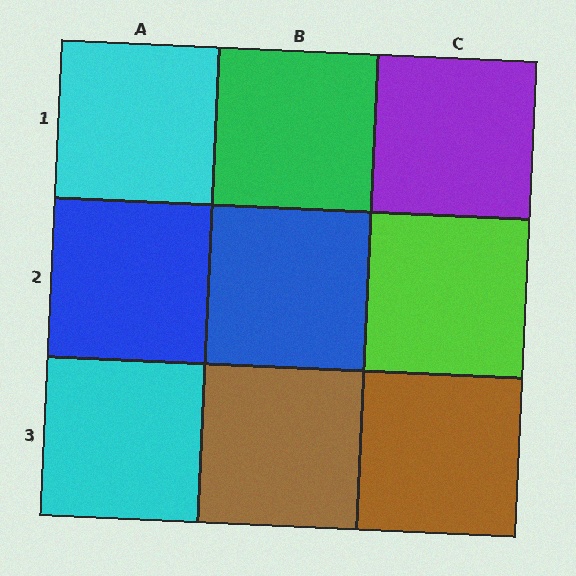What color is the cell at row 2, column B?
Blue.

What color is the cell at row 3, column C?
Brown.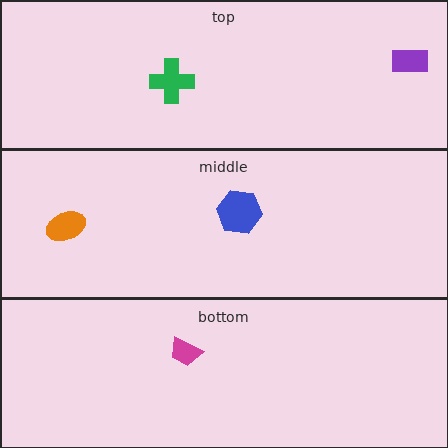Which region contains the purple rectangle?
The top region.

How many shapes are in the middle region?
2.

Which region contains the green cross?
The top region.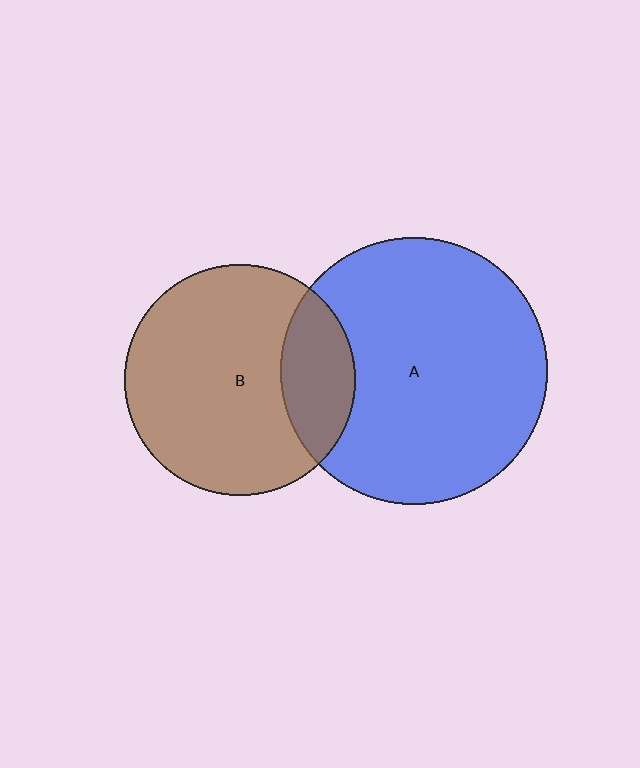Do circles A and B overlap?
Yes.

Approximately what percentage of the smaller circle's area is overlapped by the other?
Approximately 20%.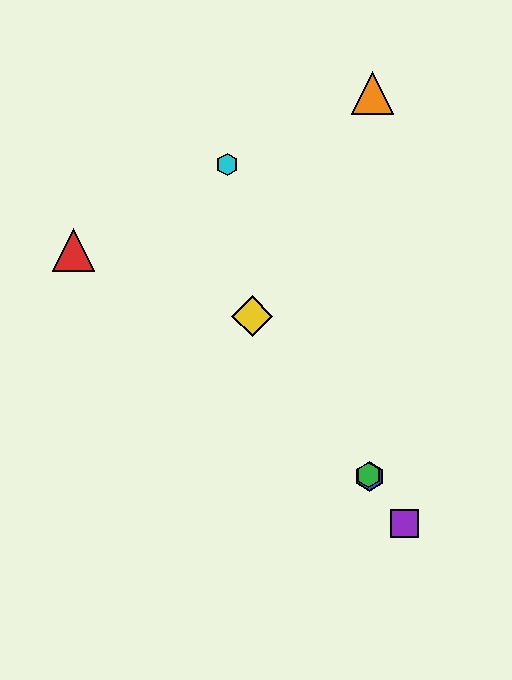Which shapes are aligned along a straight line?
The blue hexagon, the green hexagon, the yellow diamond, the purple square are aligned along a straight line.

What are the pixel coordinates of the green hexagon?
The green hexagon is at (369, 475).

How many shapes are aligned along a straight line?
4 shapes (the blue hexagon, the green hexagon, the yellow diamond, the purple square) are aligned along a straight line.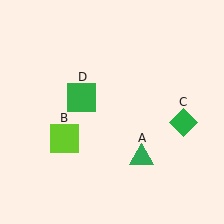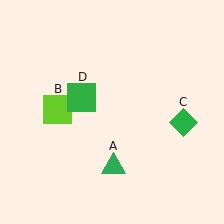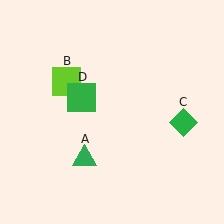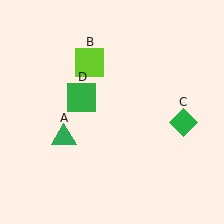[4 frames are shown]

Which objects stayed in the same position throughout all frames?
Green diamond (object C) and green square (object D) remained stationary.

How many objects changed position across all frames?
2 objects changed position: green triangle (object A), lime square (object B).